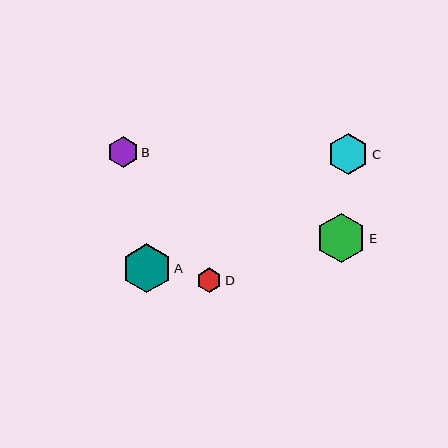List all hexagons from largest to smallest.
From largest to smallest: E, A, C, B, D.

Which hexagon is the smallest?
Hexagon D is the smallest with a size of approximately 25 pixels.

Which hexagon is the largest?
Hexagon E is the largest with a size of approximately 49 pixels.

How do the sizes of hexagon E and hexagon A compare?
Hexagon E and hexagon A are approximately the same size.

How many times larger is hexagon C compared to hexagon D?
Hexagon C is approximately 1.7 times the size of hexagon D.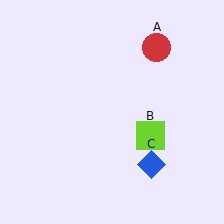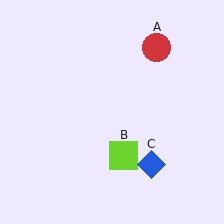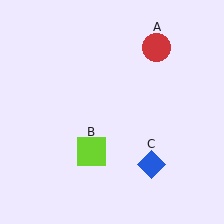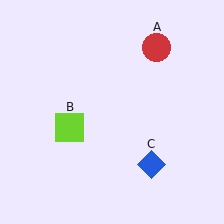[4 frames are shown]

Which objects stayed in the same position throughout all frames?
Red circle (object A) and blue diamond (object C) remained stationary.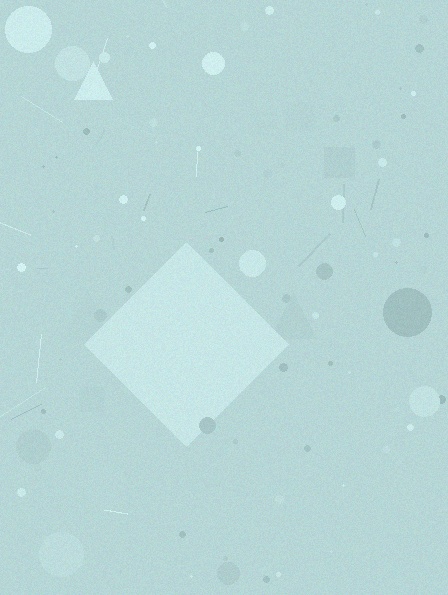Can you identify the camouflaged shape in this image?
The camouflaged shape is a diamond.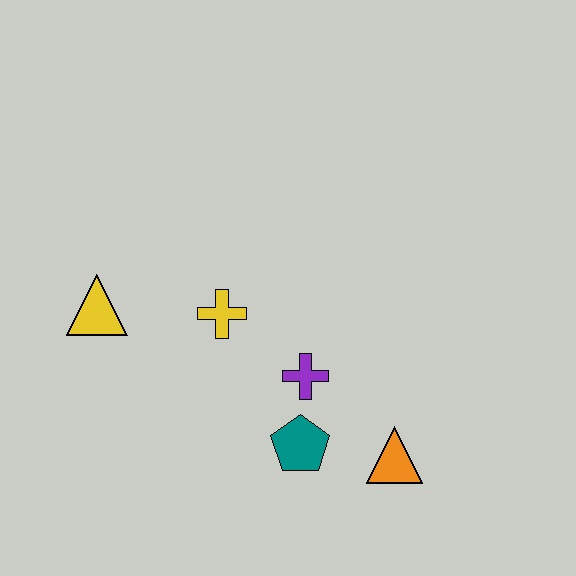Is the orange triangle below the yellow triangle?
Yes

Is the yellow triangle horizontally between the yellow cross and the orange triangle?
No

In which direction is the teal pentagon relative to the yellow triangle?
The teal pentagon is to the right of the yellow triangle.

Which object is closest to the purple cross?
The teal pentagon is closest to the purple cross.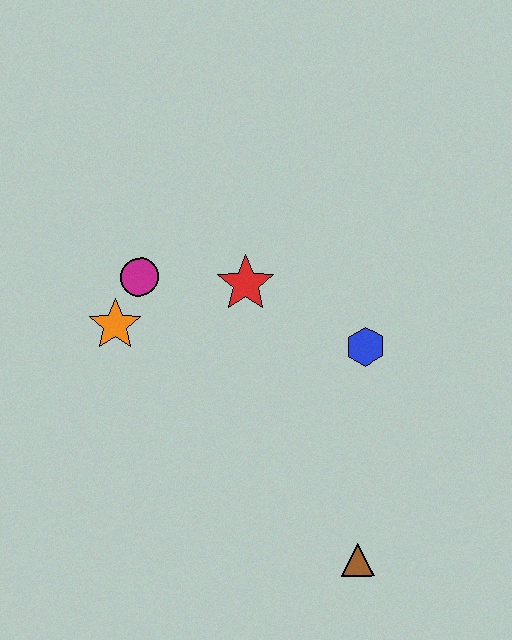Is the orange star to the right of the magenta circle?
No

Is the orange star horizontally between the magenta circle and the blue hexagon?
No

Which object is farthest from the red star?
The brown triangle is farthest from the red star.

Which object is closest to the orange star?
The magenta circle is closest to the orange star.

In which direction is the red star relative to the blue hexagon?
The red star is to the left of the blue hexagon.